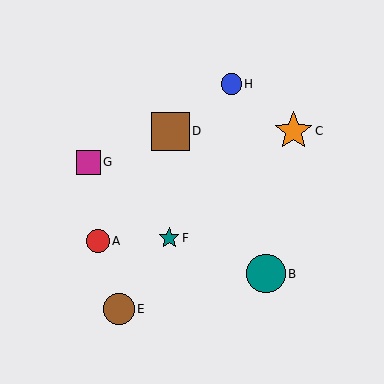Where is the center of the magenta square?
The center of the magenta square is at (88, 162).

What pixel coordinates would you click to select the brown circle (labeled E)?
Click at (119, 309) to select the brown circle E.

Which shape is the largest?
The teal circle (labeled B) is the largest.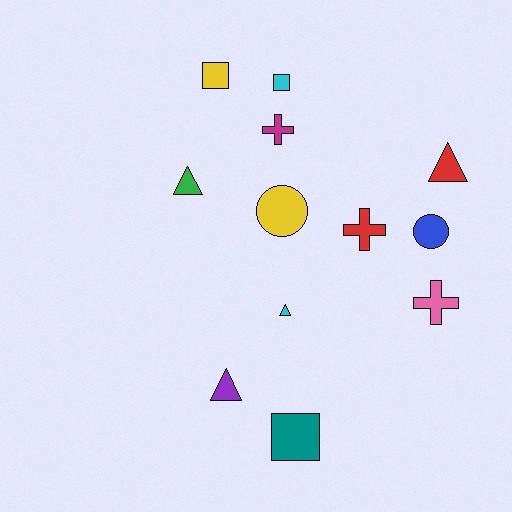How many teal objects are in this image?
There is 1 teal object.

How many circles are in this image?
There are 2 circles.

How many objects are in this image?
There are 12 objects.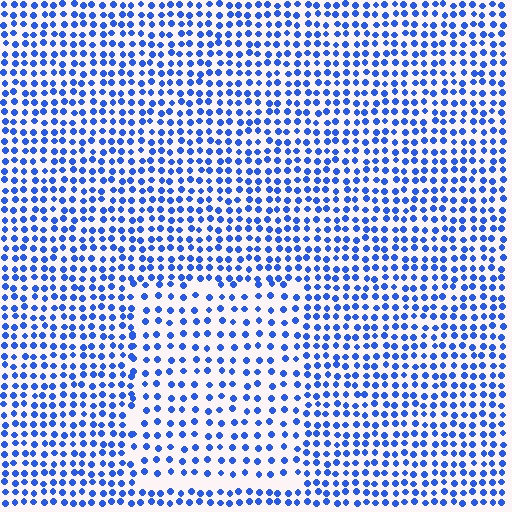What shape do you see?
I see a rectangle.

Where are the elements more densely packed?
The elements are more densely packed outside the rectangle boundary.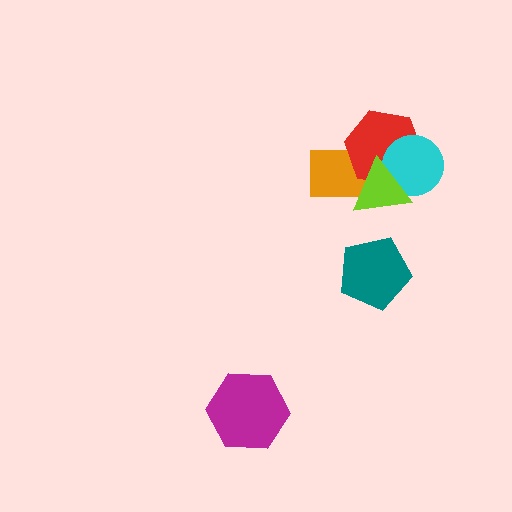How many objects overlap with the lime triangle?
3 objects overlap with the lime triangle.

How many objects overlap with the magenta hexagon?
0 objects overlap with the magenta hexagon.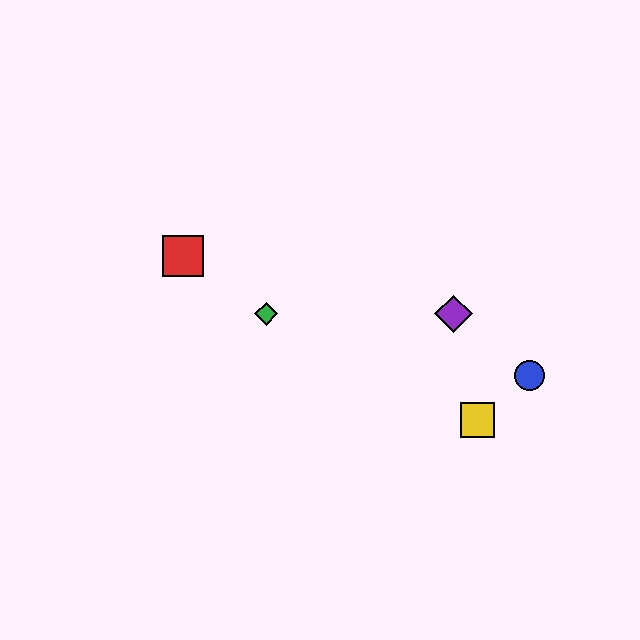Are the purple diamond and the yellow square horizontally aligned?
No, the purple diamond is at y≈314 and the yellow square is at y≈420.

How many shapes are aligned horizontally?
2 shapes (the green diamond, the purple diamond) are aligned horizontally.